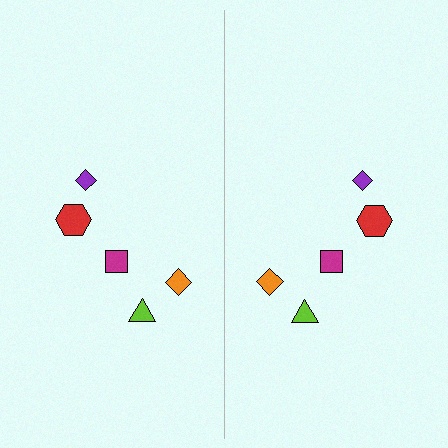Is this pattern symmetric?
Yes, this pattern has bilateral (reflection) symmetry.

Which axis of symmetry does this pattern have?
The pattern has a vertical axis of symmetry running through the center of the image.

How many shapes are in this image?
There are 10 shapes in this image.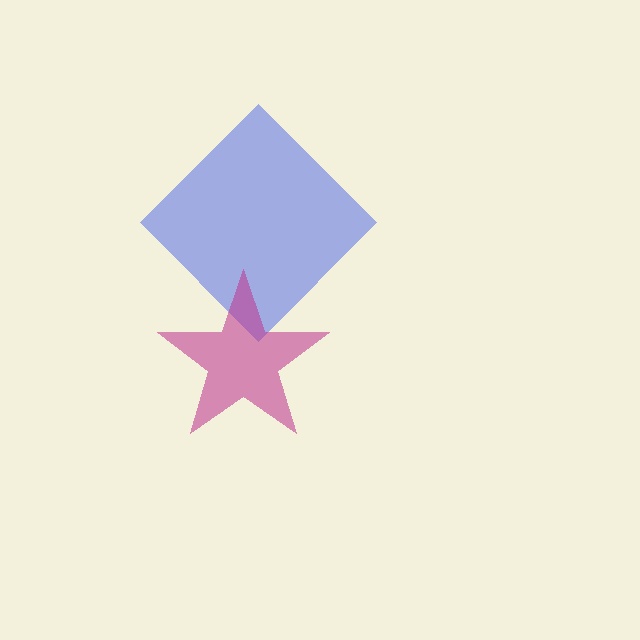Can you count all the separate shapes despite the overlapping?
Yes, there are 2 separate shapes.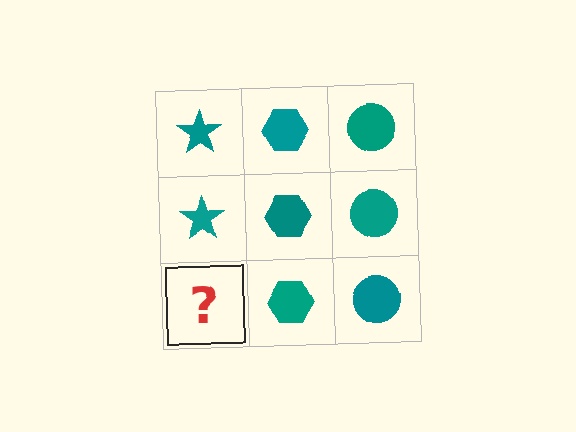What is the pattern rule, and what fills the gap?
The rule is that each column has a consistent shape. The gap should be filled with a teal star.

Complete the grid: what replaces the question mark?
The question mark should be replaced with a teal star.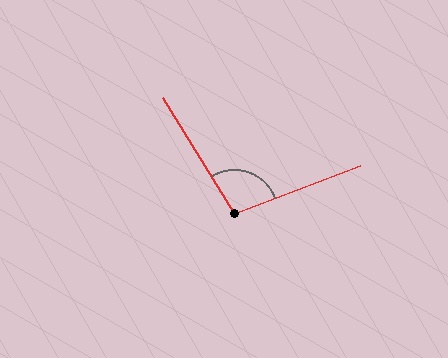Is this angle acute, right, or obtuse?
It is obtuse.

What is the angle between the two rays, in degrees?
Approximately 100 degrees.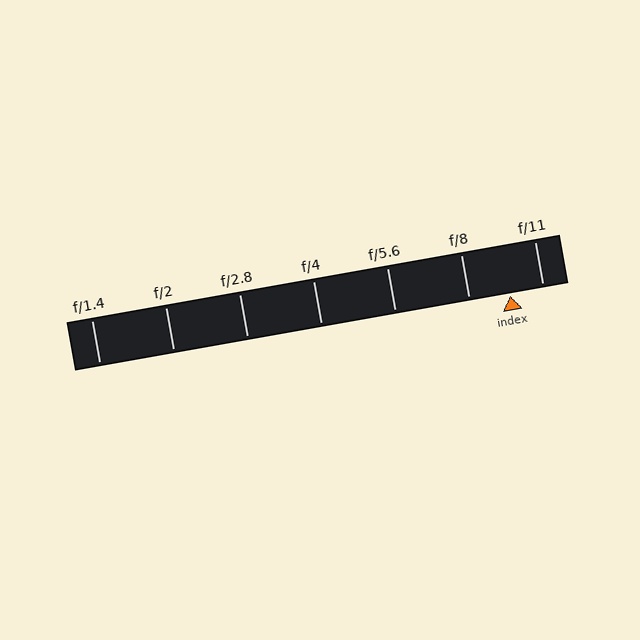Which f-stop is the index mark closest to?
The index mark is closest to f/11.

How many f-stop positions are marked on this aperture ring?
There are 7 f-stop positions marked.